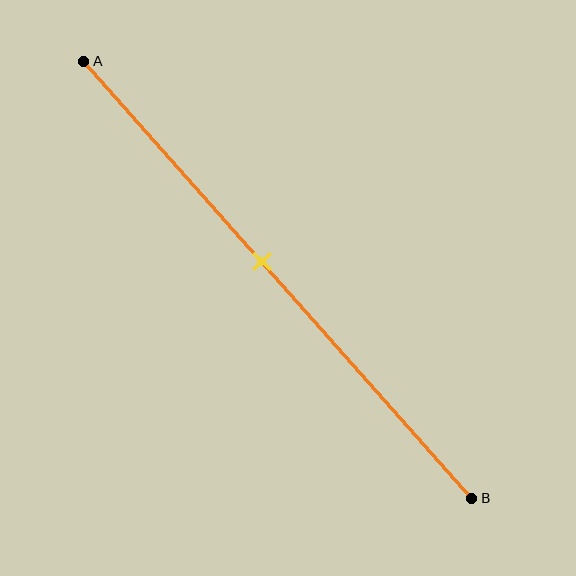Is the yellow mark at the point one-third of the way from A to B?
No, the mark is at about 45% from A, not at the 33% one-third point.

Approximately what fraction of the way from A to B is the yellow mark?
The yellow mark is approximately 45% of the way from A to B.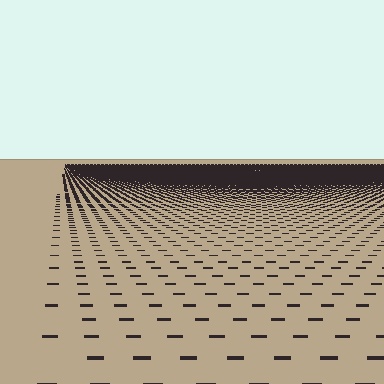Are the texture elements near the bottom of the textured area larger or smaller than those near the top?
Larger. Near the bottom, elements are closer to the viewer and appear at a bigger on-screen size.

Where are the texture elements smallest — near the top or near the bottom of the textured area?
Near the top.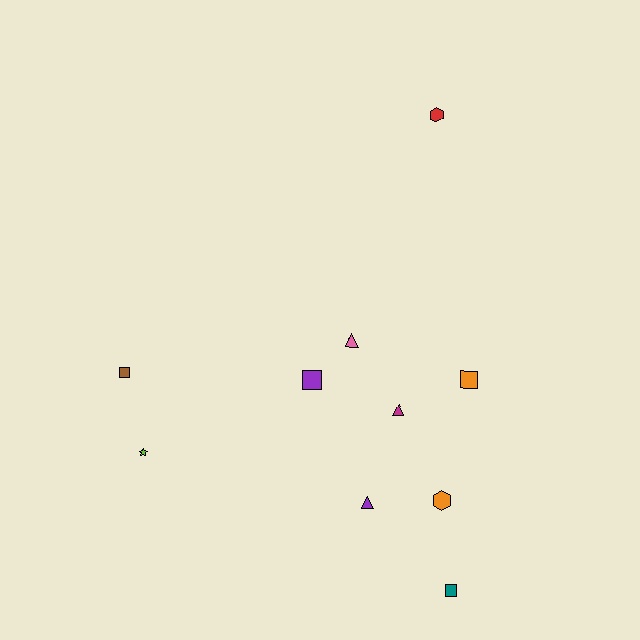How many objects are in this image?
There are 10 objects.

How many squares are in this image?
There are 4 squares.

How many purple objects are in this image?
There are 2 purple objects.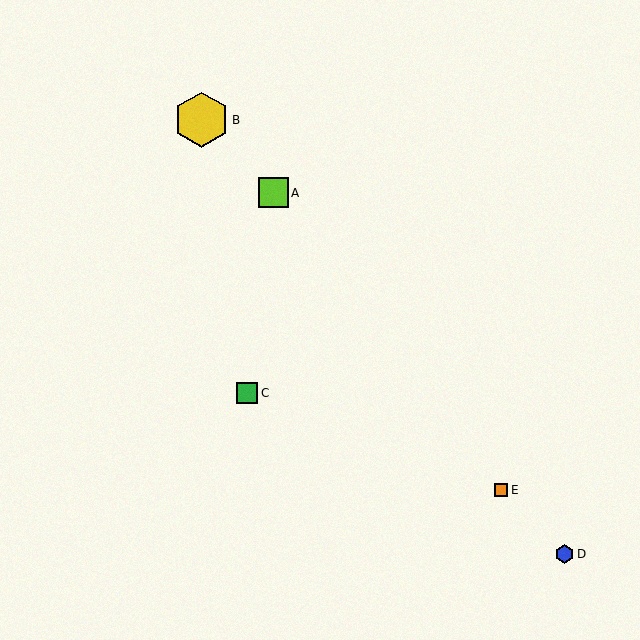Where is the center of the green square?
The center of the green square is at (247, 393).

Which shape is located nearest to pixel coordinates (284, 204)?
The lime square (labeled A) at (273, 193) is nearest to that location.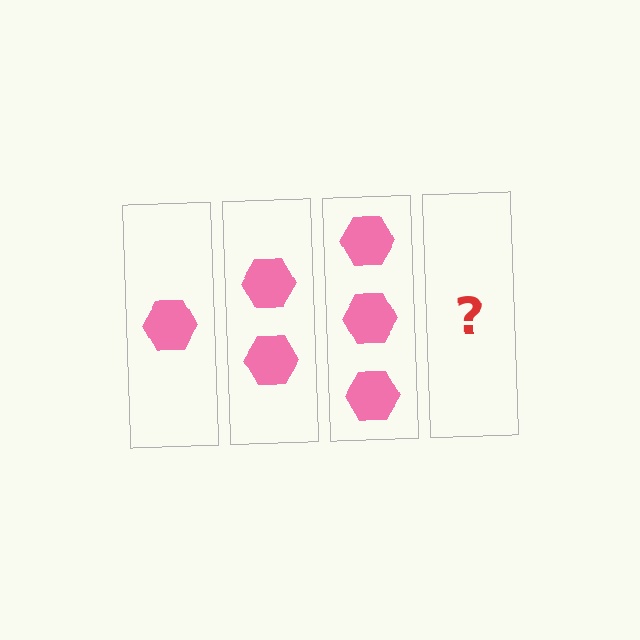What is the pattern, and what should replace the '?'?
The pattern is that each step adds one more hexagon. The '?' should be 4 hexagons.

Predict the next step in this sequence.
The next step is 4 hexagons.